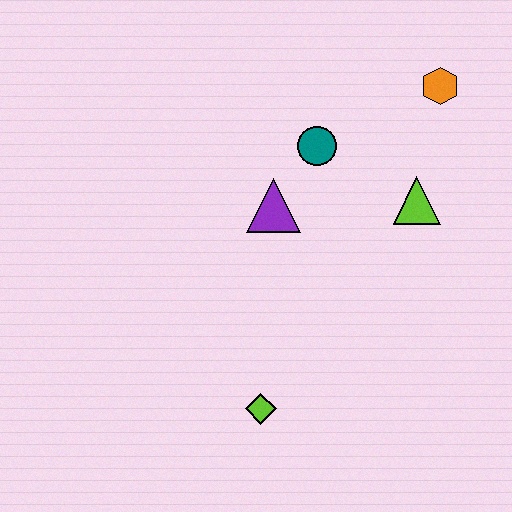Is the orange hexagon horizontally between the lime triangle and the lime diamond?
No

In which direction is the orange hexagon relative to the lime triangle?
The orange hexagon is above the lime triangle.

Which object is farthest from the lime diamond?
The orange hexagon is farthest from the lime diamond.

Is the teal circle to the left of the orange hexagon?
Yes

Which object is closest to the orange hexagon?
The lime triangle is closest to the orange hexagon.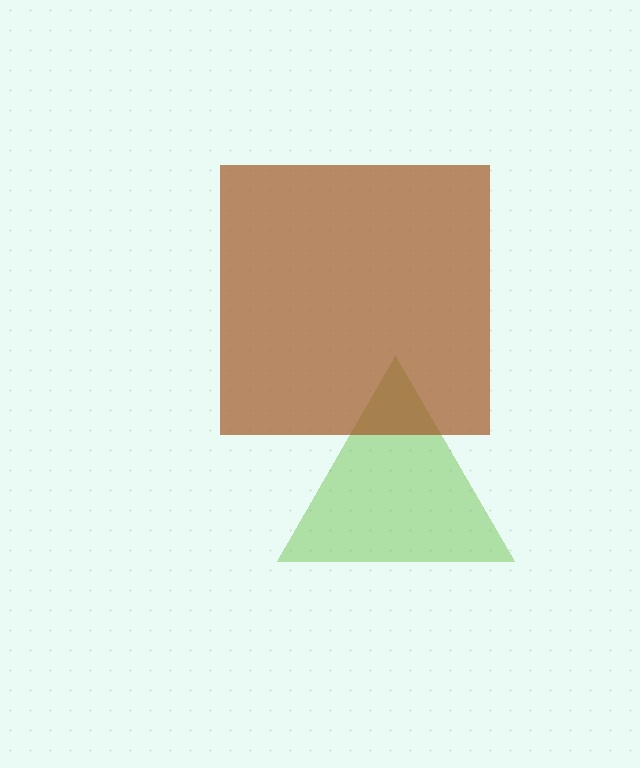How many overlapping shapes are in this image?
There are 2 overlapping shapes in the image.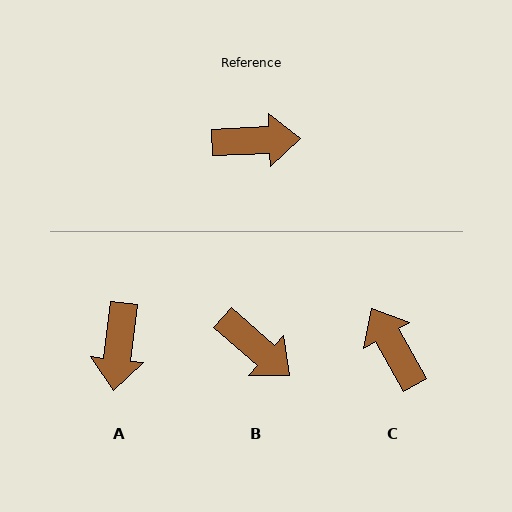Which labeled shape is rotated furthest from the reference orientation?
C, about 117 degrees away.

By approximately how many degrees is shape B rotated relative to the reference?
Approximately 43 degrees clockwise.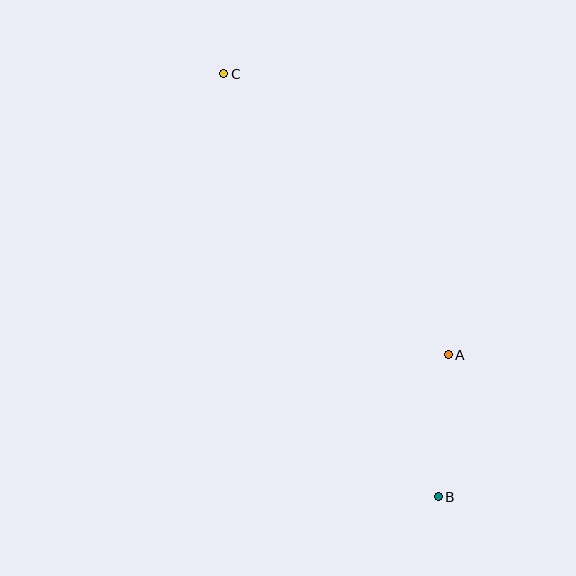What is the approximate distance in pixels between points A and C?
The distance between A and C is approximately 360 pixels.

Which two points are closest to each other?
Points A and B are closest to each other.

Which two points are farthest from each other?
Points B and C are farthest from each other.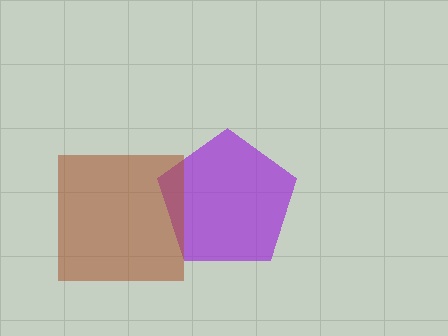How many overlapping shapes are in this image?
There are 2 overlapping shapes in the image.